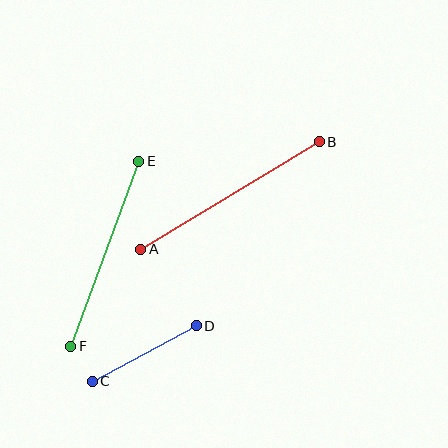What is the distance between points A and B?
The distance is approximately 209 pixels.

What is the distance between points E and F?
The distance is approximately 197 pixels.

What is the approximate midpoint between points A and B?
The midpoint is at approximately (230, 196) pixels.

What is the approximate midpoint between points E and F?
The midpoint is at approximately (105, 254) pixels.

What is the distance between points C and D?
The distance is approximately 118 pixels.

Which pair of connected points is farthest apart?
Points A and B are farthest apart.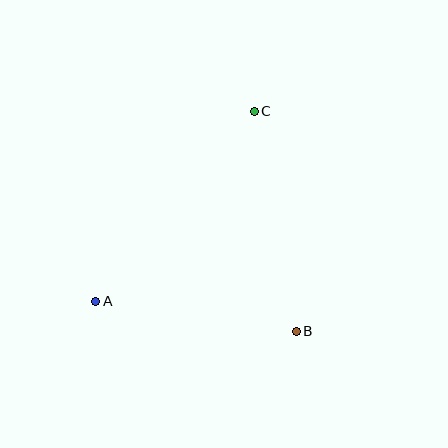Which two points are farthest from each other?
Points A and C are farthest from each other.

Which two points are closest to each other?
Points A and B are closest to each other.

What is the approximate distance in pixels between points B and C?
The distance between B and C is approximately 224 pixels.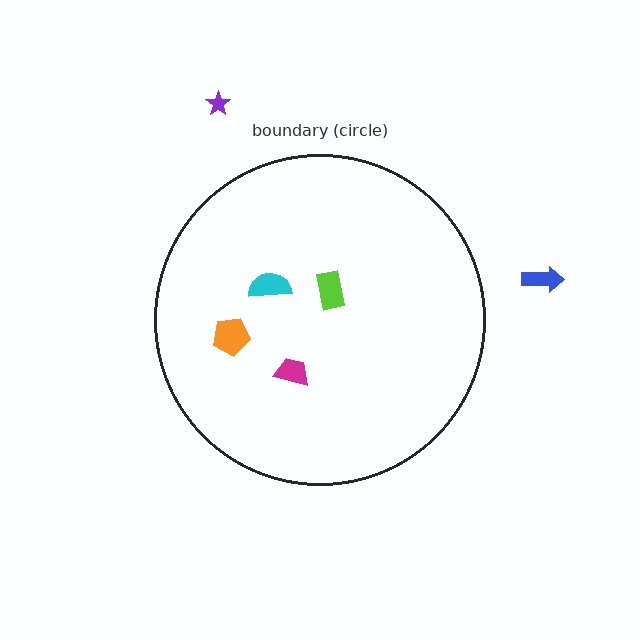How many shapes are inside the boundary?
4 inside, 2 outside.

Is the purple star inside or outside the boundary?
Outside.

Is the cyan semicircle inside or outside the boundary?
Inside.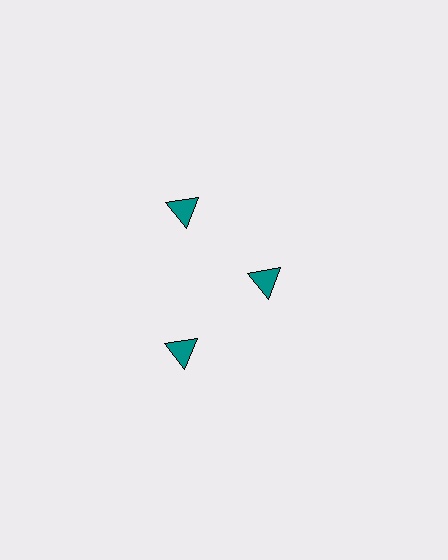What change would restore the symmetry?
The symmetry would be restored by moving it outward, back onto the ring so that all 3 triangles sit at equal angles and equal distance from the center.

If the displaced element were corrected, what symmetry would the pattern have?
It would have 3-fold rotational symmetry — the pattern would map onto itself every 120 degrees.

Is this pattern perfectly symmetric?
No. The 3 teal triangles are arranged in a ring, but one element near the 3 o'clock position is pulled inward toward the center, breaking the 3-fold rotational symmetry.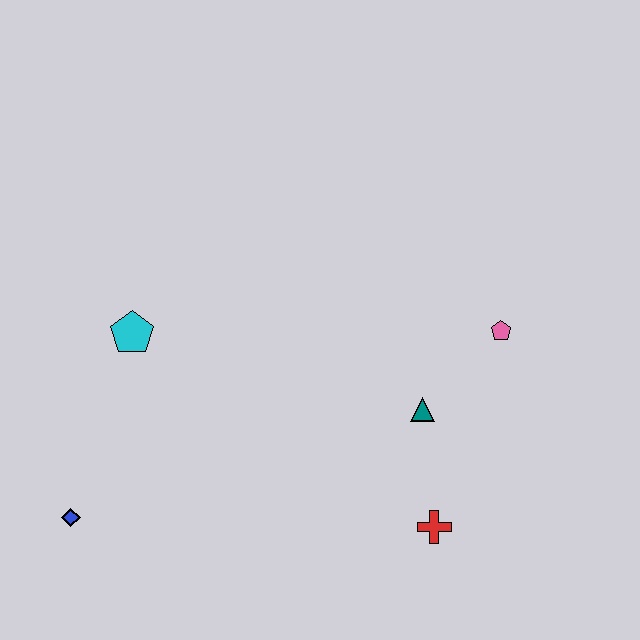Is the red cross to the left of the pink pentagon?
Yes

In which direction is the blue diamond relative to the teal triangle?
The blue diamond is to the left of the teal triangle.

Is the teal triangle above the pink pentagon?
No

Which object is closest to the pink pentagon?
The teal triangle is closest to the pink pentagon.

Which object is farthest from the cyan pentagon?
The pink pentagon is farthest from the cyan pentagon.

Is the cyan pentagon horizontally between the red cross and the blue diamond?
Yes